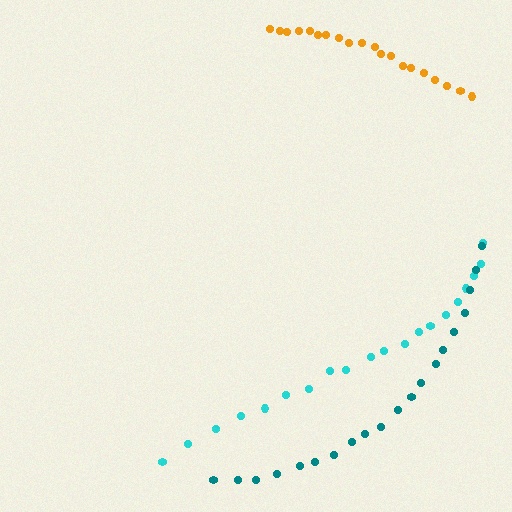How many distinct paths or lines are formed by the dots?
There are 3 distinct paths.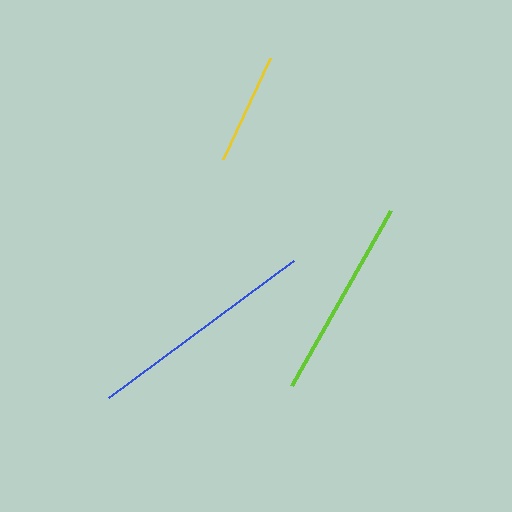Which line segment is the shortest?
The yellow line is the shortest at approximately 112 pixels.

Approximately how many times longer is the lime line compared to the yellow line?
The lime line is approximately 1.8 times the length of the yellow line.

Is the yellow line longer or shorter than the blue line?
The blue line is longer than the yellow line.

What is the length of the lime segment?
The lime segment is approximately 200 pixels long.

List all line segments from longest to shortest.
From longest to shortest: blue, lime, yellow.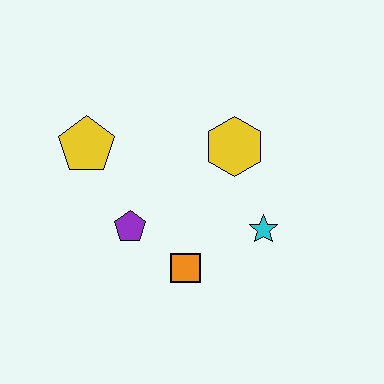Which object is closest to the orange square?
The purple pentagon is closest to the orange square.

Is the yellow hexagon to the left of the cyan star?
Yes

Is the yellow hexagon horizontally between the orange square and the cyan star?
Yes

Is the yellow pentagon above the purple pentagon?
Yes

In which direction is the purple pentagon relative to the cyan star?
The purple pentagon is to the left of the cyan star.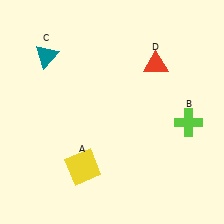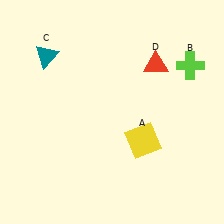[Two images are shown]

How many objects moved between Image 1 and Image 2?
2 objects moved between the two images.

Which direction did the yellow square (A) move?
The yellow square (A) moved right.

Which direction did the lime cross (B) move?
The lime cross (B) moved up.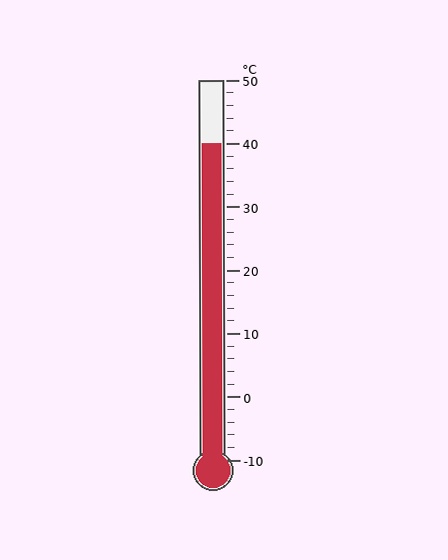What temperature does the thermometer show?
The thermometer shows approximately 40°C.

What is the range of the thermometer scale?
The thermometer scale ranges from -10°C to 50°C.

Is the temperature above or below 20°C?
The temperature is above 20°C.